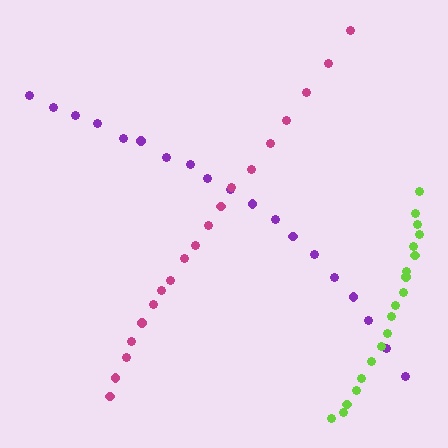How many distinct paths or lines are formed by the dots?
There are 3 distinct paths.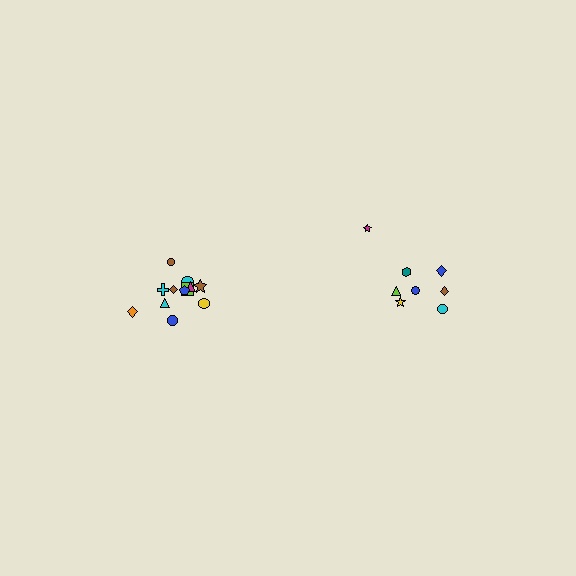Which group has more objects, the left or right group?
The left group.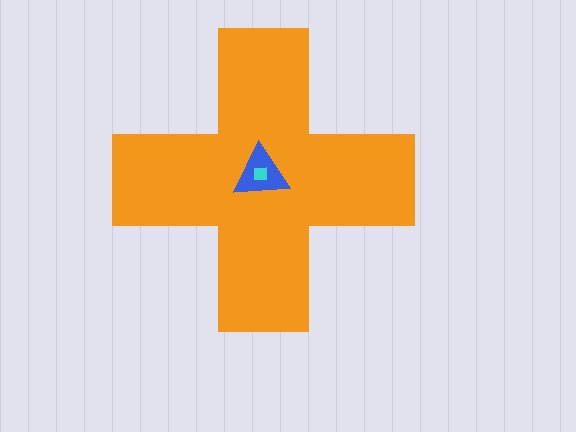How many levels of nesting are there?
3.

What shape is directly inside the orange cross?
The blue triangle.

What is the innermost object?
The cyan square.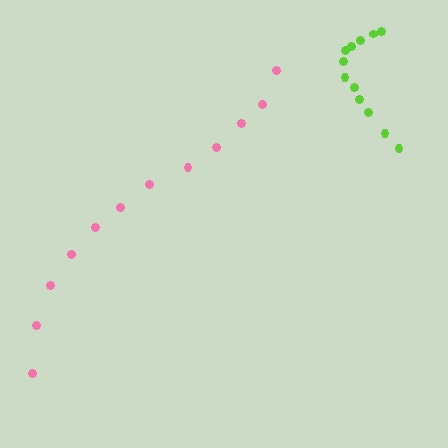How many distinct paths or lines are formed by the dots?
There are 2 distinct paths.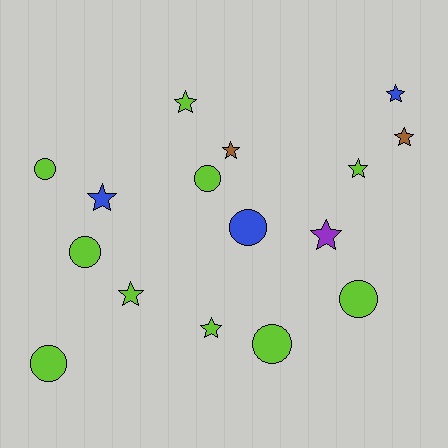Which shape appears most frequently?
Star, with 9 objects.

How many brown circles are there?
There are no brown circles.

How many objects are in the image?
There are 16 objects.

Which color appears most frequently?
Lime, with 10 objects.